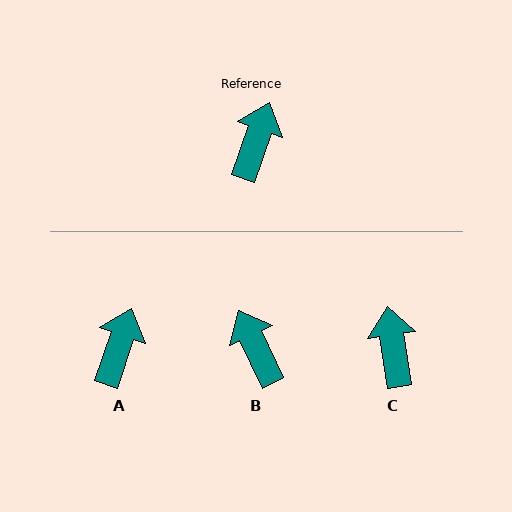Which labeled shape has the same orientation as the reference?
A.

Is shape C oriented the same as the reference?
No, it is off by about 28 degrees.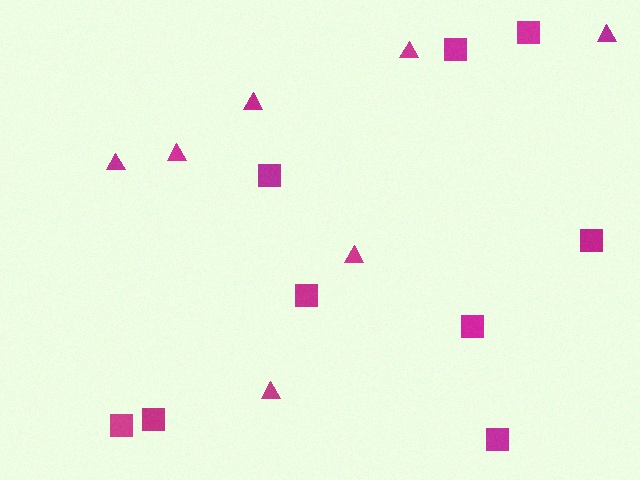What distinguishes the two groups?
There are 2 groups: one group of triangles (7) and one group of squares (9).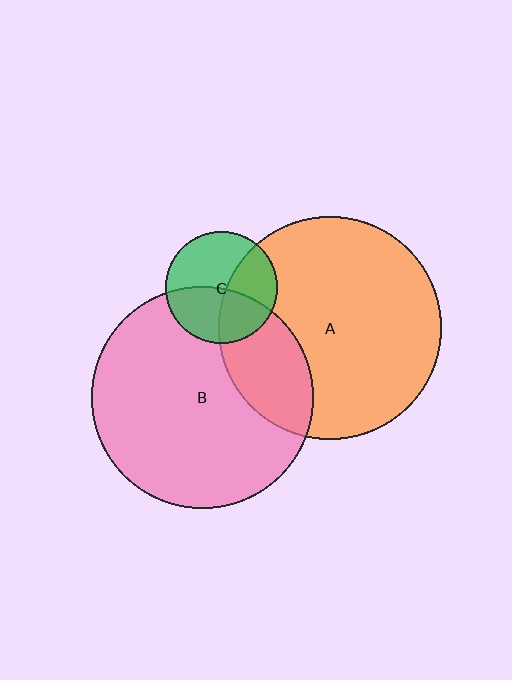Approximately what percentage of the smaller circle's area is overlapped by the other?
Approximately 25%.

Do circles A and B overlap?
Yes.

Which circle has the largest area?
Circle A (orange).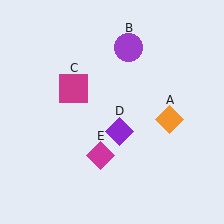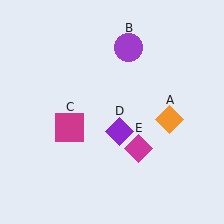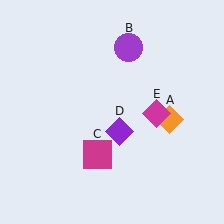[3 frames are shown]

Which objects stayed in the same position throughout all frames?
Orange diamond (object A) and purple circle (object B) and purple diamond (object D) remained stationary.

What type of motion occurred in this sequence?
The magenta square (object C), magenta diamond (object E) rotated counterclockwise around the center of the scene.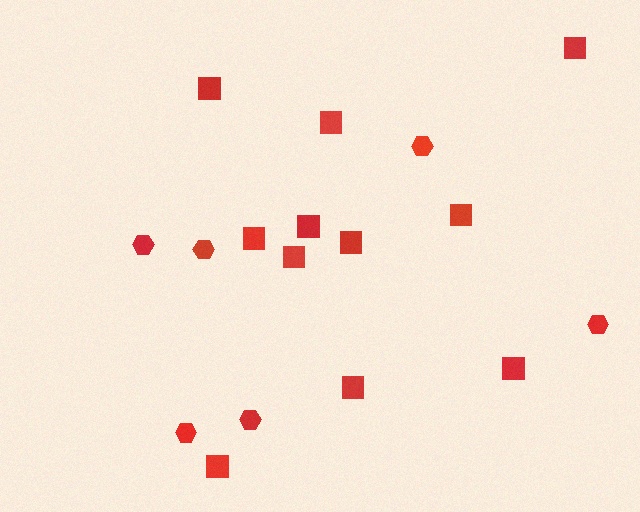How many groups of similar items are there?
There are 2 groups: one group of hexagons (6) and one group of squares (11).